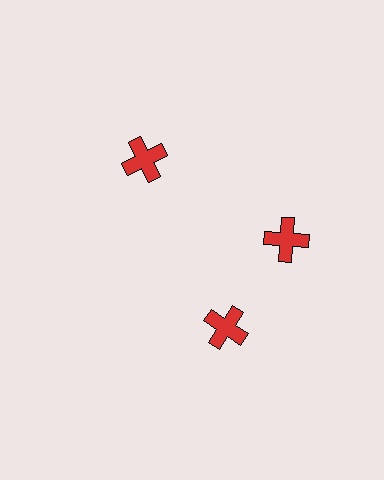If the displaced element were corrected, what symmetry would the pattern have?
It would have 3-fold rotational symmetry — the pattern would map onto itself every 120 degrees.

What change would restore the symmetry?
The symmetry would be restored by rotating it back into even spacing with its neighbors so that all 3 crosses sit at equal angles and equal distance from the center.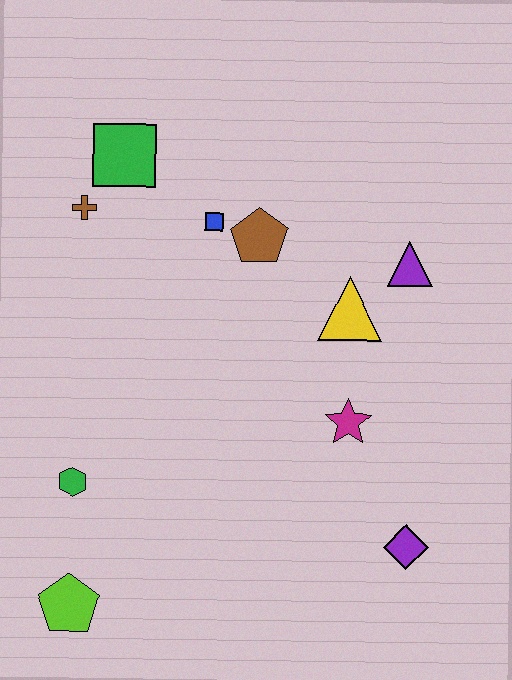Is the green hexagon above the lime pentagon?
Yes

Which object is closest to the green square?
The brown cross is closest to the green square.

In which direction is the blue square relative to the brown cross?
The blue square is to the right of the brown cross.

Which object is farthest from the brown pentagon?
The lime pentagon is farthest from the brown pentagon.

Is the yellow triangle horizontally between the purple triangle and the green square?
Yes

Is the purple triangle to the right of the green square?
Yes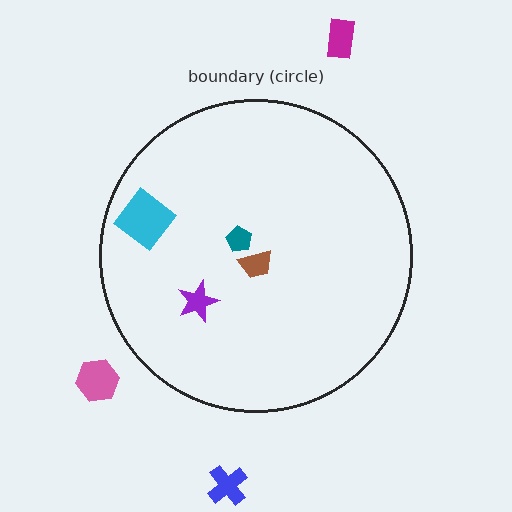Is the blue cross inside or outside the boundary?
Outside.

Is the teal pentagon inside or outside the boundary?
Inside.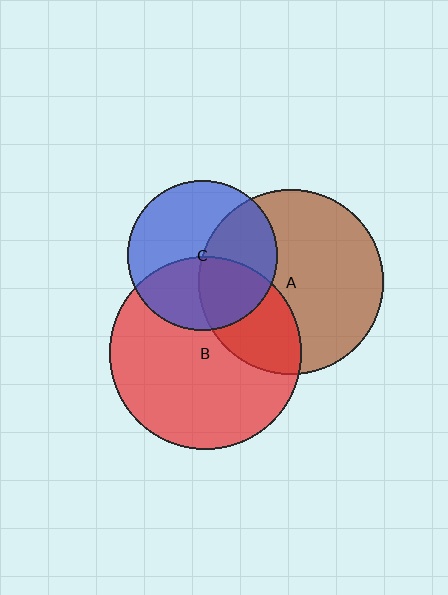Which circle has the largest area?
Circle B (red).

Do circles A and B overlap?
Yes.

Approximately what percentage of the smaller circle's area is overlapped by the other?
Approximately 30%.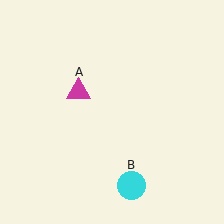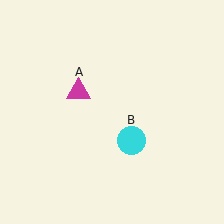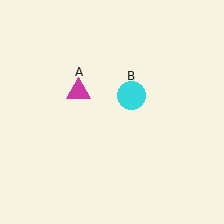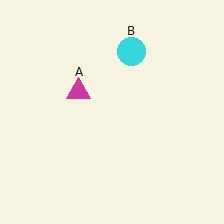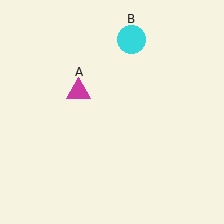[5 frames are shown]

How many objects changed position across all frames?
1 object changed position: cyan circle (object B).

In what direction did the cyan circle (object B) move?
The cyan circle (object B) moved up.